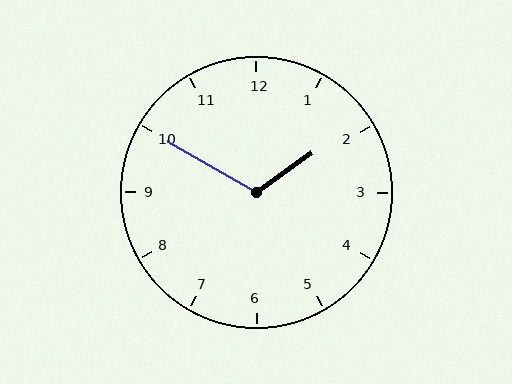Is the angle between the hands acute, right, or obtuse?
It is obtuse.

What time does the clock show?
1:50.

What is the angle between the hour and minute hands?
Approximately 115 degrees.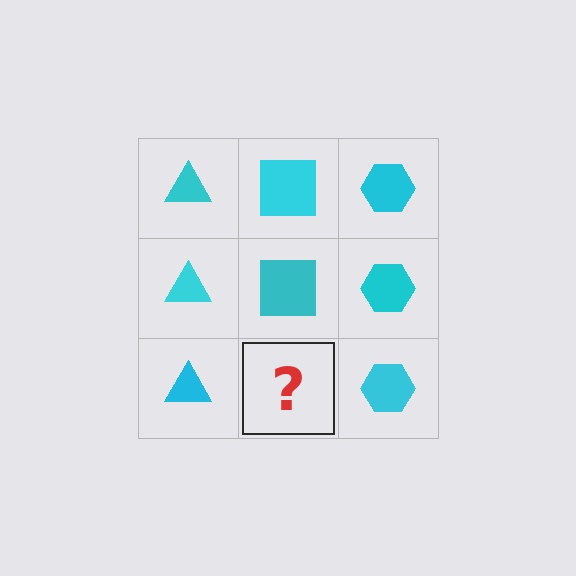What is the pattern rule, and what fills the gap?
The rule is that each column has a consistent shape. The gap should be filled with a cyan square.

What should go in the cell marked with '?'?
The missing cell should contain a cyan square.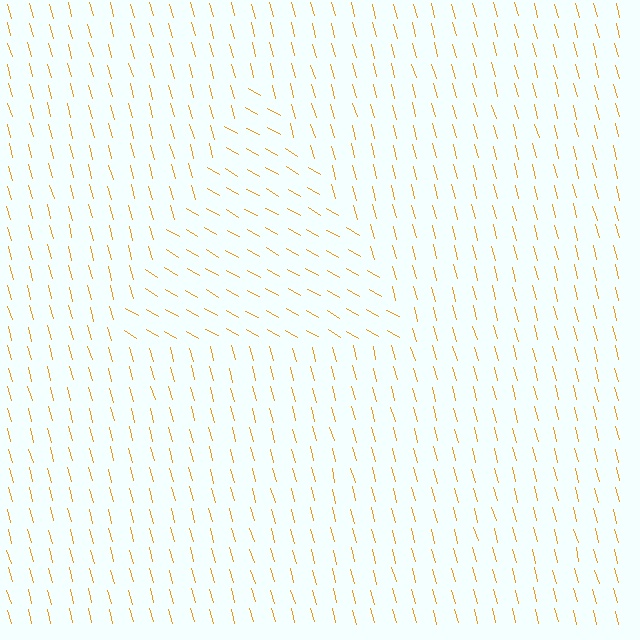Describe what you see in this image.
The image is filled with small orange line segments. A triangle region in the image has lines oriented differently from the surrounding lines, creating a visible texture boundary.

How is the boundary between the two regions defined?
The boundary is defined purely by a change in line orientation (approximately 45 degrees difference). All lines are the same color and thickness.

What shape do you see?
I see a triangle.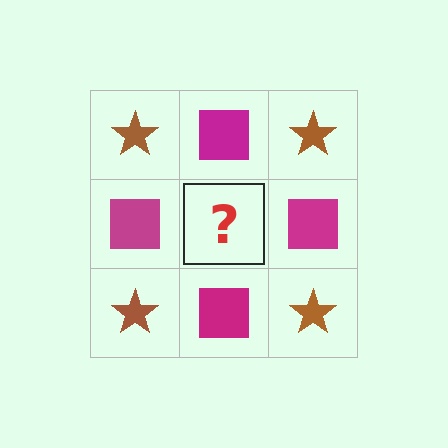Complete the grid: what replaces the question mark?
The question mark should be replaced with a brown star.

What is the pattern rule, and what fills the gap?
The rule is that it alternates brown star and magenta square in a checkerboard pattern. The gap should be filled with a brown star.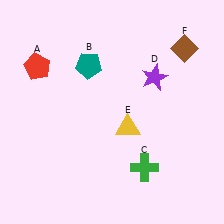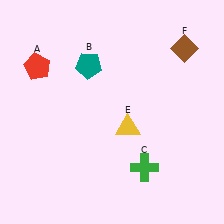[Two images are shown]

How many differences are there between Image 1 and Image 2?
There is 1 difference between the two images.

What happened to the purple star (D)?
The purple star (D) was removed in Image 2. It was in the top-right area of Image 1.